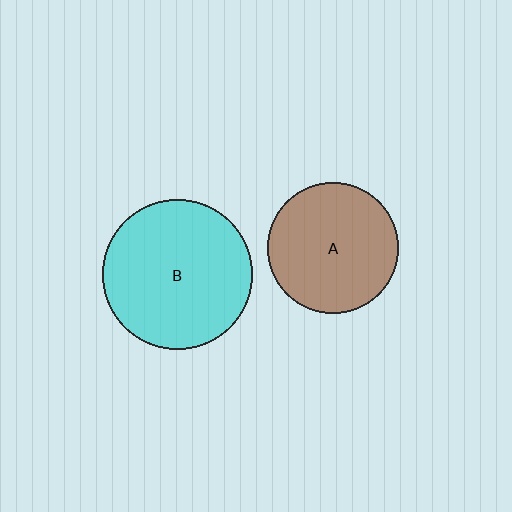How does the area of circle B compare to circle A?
Approximately 1.3 times.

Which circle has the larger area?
Circle B (cyan).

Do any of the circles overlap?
No, none of the circles overlap.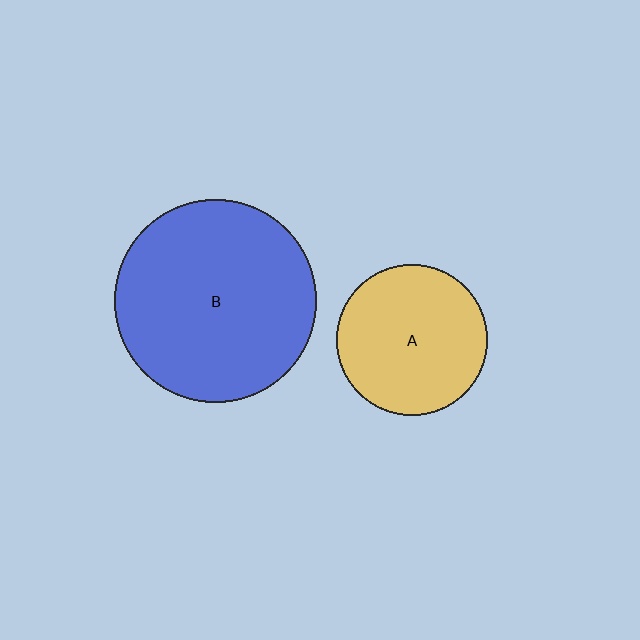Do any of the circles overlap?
No, none of the circles overlap.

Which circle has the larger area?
Circle B (blue).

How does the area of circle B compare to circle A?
Approximately 1.8 times.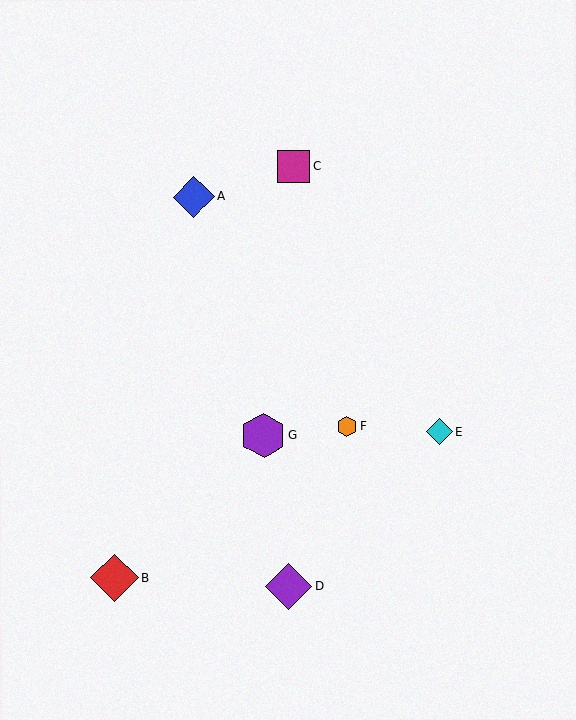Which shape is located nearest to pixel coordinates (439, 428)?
The cyan diamond (labeled E) at (440, 432) is nearest to that location.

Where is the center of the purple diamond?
The center of the purple diamond is at (289, 586).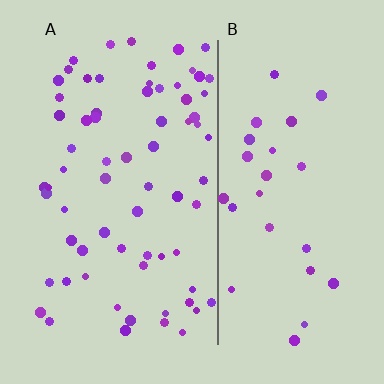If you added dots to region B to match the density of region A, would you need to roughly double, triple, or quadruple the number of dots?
Approximately double.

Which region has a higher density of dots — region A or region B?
A (the left).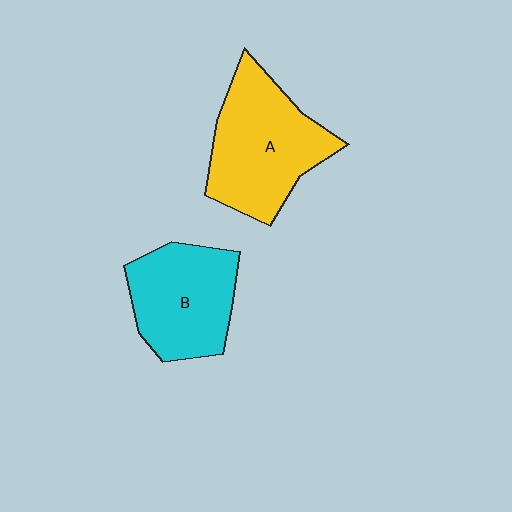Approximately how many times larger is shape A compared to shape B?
Approximately 1.2 times.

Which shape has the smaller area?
Shape B (cyan).